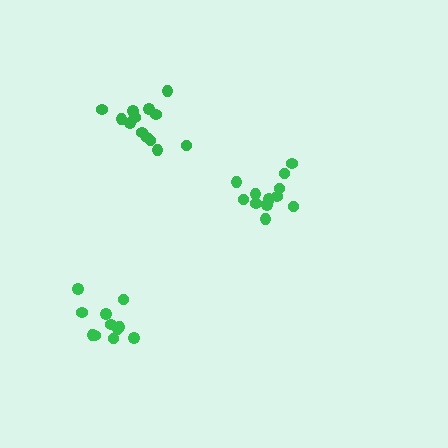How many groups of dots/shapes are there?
There are 3 groups.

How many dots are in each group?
Group 1: 11 dots, Group 2: 12 dots, Group 3: 13 dots (36 total).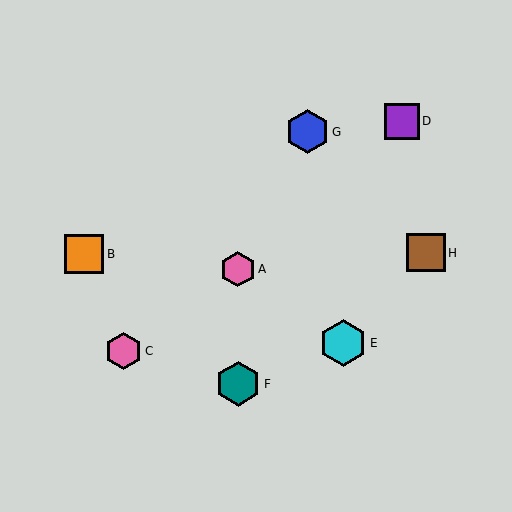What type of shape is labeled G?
Shape G is a blue hexagon.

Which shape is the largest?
The cyan hexagon (labeled E) is the largest.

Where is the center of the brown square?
The center of the brown square is at (426, 253).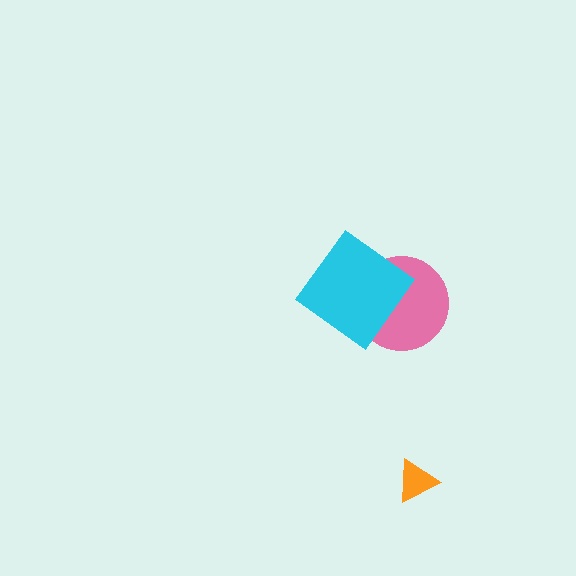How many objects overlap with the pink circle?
1 object overlaps with the pink circle.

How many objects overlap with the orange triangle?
0 objects overlap with the orange triangle.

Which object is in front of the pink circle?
The cyan diamond is in front of the pink circle.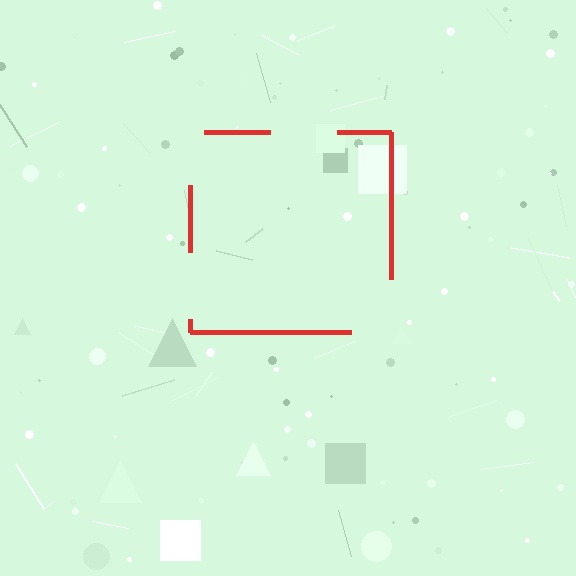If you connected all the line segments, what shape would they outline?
They would outline a square.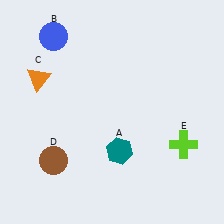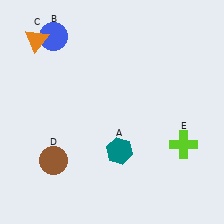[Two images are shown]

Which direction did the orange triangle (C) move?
The orange triangle (C) moved up.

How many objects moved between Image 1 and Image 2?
1 object moved between the two images.